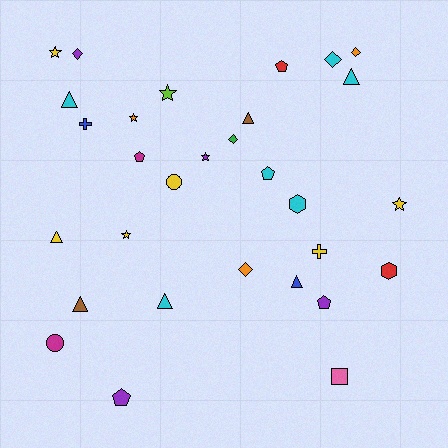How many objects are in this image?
There are 30 objects.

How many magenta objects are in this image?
There are 2 magenta objects.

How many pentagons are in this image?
There are 5 pentagons.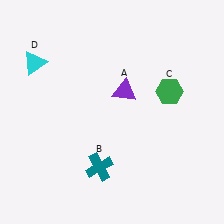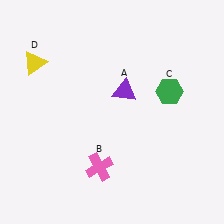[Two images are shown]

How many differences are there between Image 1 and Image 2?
There are 2 differences between the two images.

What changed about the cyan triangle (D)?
In Image 1, D is cyan. In Image 2, it changed to yellow.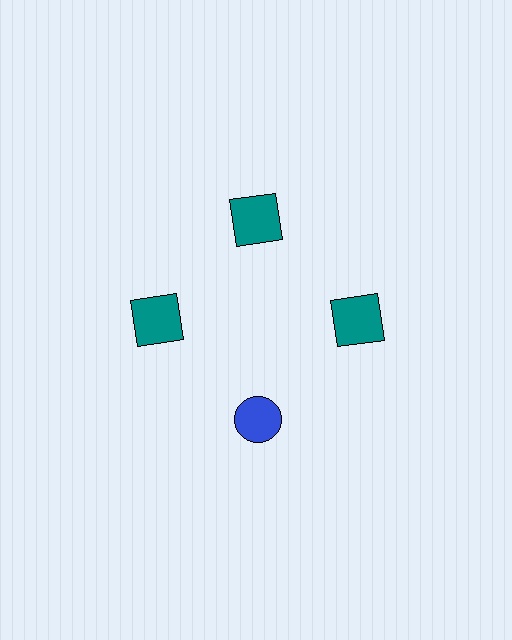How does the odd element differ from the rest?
It differs in both color (blue instead of teal) and shape (circle instead of square).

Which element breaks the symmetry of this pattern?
The blue circle at roughly the 6 o'clock position breaks the symmetry. All other shapes are teal squares.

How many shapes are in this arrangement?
There are 4 shapes arranged in a ring pattern.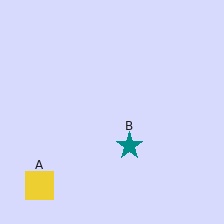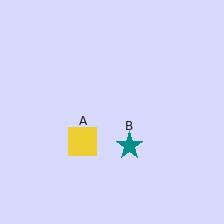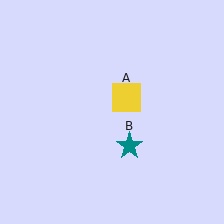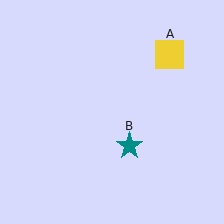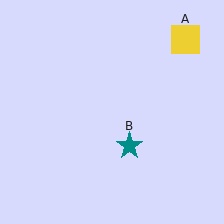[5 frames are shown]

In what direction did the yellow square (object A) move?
The yellow square (object A) moved up and to the right.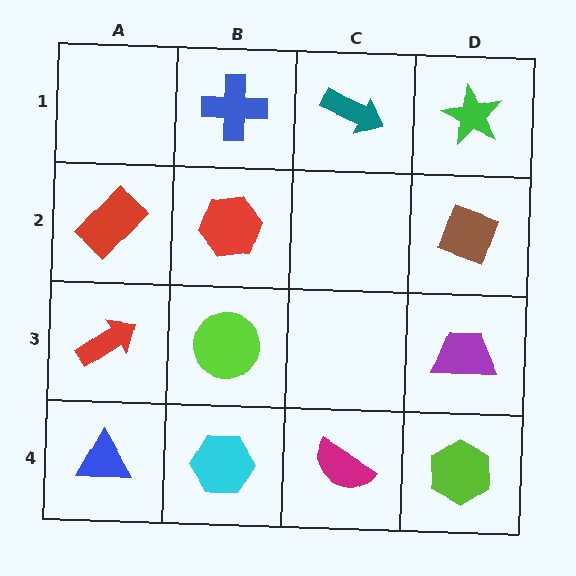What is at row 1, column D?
A green star.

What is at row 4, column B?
A cyan hexagon.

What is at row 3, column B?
A lime circle.